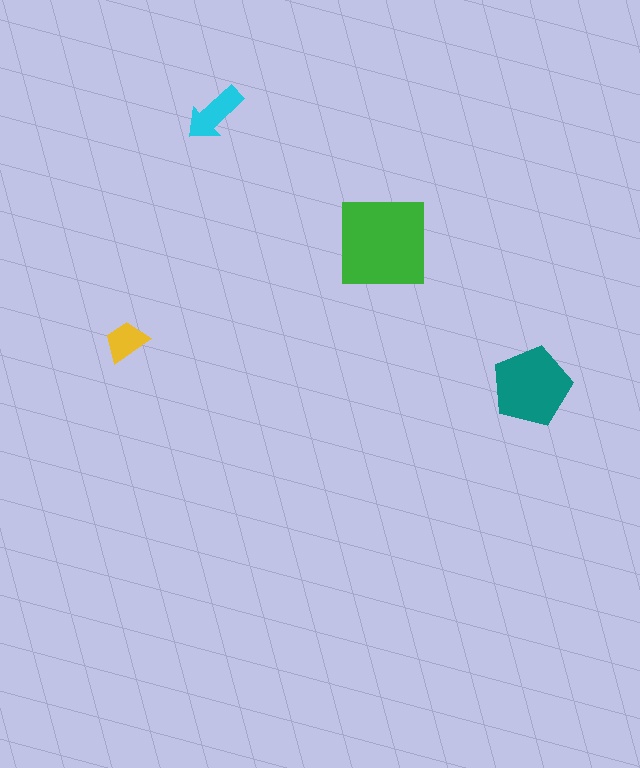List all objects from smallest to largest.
The yellow trapezoid, the cyan arrow, the teal pentagon, the green square.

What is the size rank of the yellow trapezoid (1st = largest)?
4th.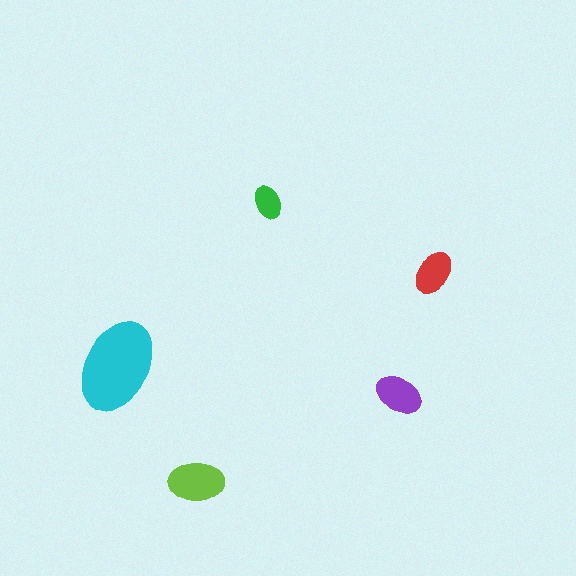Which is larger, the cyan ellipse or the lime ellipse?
The cyan one.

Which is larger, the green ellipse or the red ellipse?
The red one.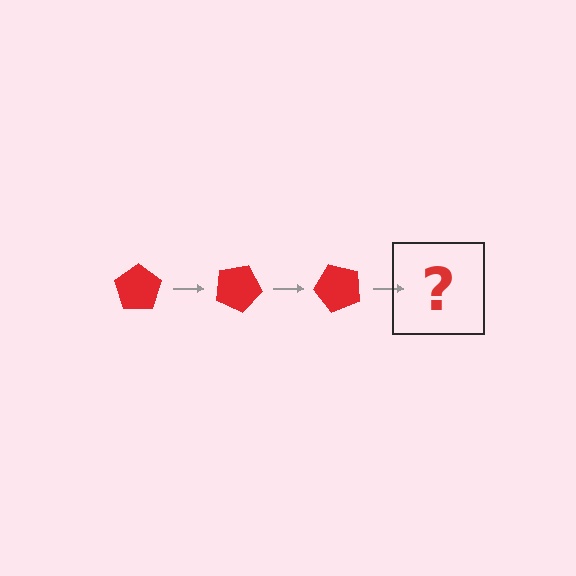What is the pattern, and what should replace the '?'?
The pattern is that the pentagon rotates 25 degrees each step. The '?' should be a red pentagon rotated 75 degrees.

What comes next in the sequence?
The next element should be a red pentagon rotated 75 degrees.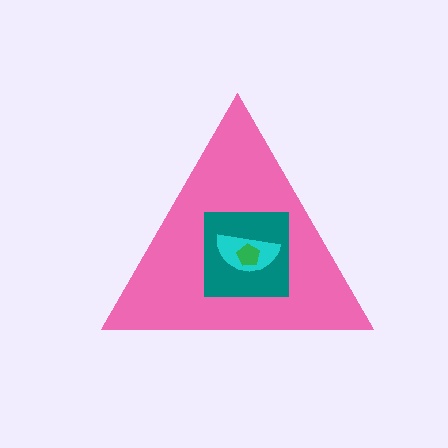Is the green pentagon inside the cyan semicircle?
Yes.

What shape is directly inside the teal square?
The cyan semicircle.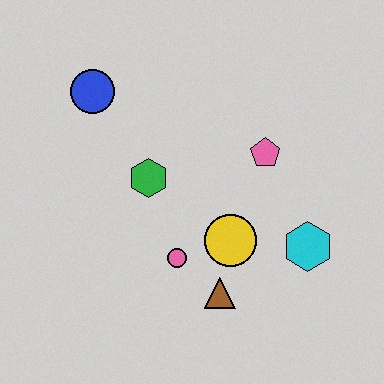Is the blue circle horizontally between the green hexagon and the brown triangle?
No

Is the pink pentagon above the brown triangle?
Yes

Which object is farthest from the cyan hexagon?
The blue circle is farthest from the cyan hexagon.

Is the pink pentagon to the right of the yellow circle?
Yes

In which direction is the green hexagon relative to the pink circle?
The green hexagon is above the pink circle.